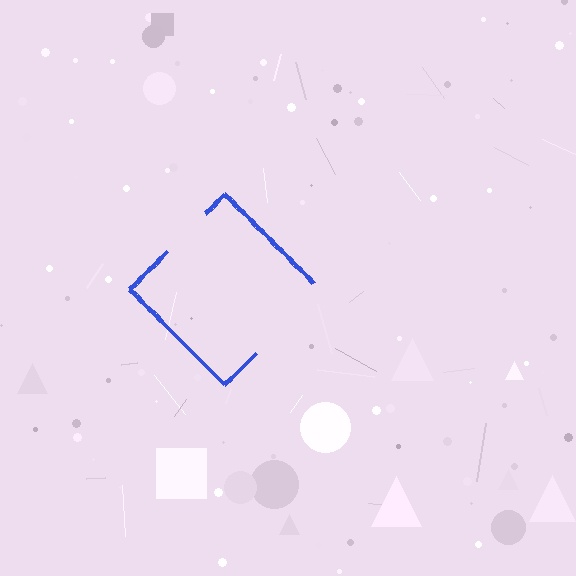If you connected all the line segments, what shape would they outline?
They would outline a diamond.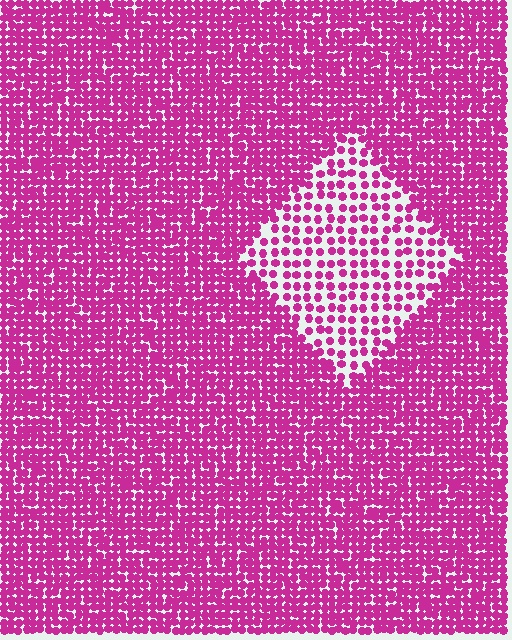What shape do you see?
I see a diamond.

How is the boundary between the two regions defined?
The boundary is defined by a change in element density (approximately 2.3x ratio). All elements are the same color, size, and shape.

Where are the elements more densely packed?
The elements are more densely packed outside the diamond boundary.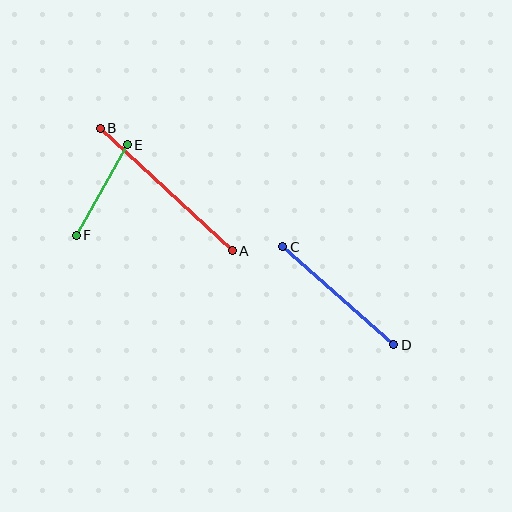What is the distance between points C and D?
The distance is approximately 148 pixels.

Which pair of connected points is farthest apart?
Points A and B are farthest apart.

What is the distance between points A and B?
The distance is approximately 180 pixels.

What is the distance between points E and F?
The distance is approximately 104 pixels.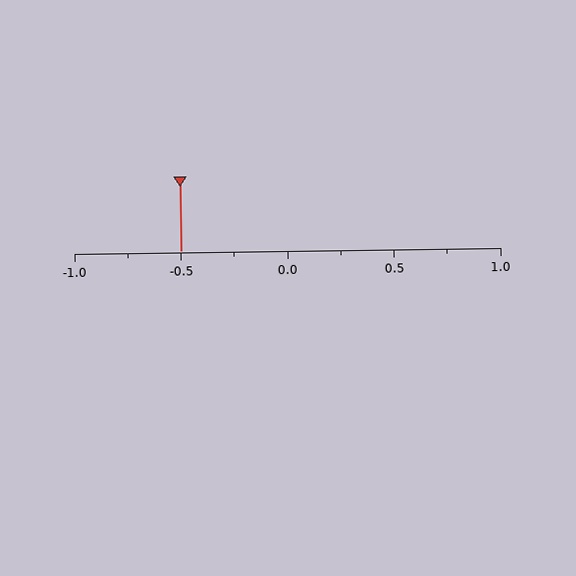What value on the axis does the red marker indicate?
The marker indicates approximately -0.5.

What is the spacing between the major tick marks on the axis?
The major ticks are spaced 0.5 apart.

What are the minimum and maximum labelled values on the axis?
The axis runs from -1.0 to 1.0.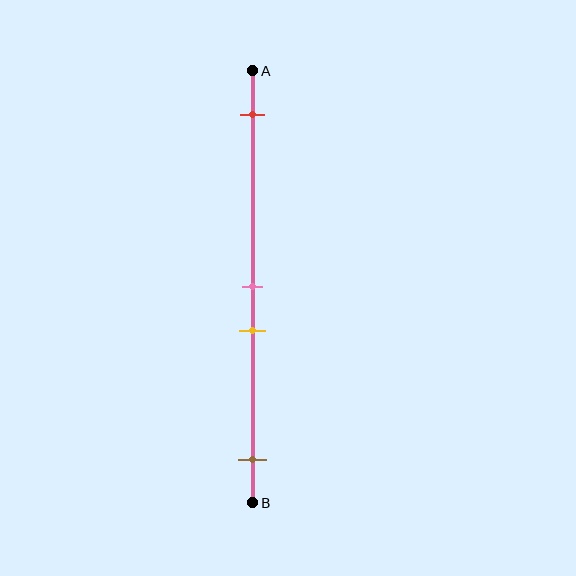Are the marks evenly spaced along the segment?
No, the marks are not evenly spaced.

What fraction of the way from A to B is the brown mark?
The brown mark is approximately 90% (0.9) of the way from A to B.